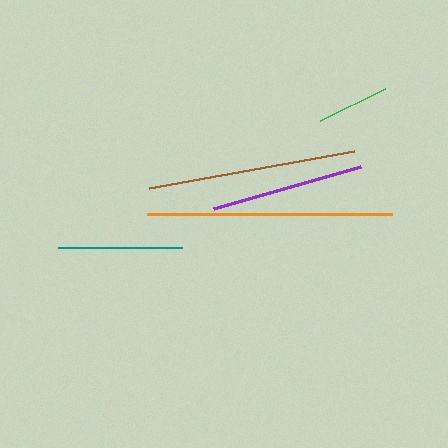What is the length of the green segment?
The green segment is approximately 73 pixels long.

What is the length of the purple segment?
The purple segment is approximately 153 pixels long.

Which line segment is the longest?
The orange line is the longest at approximately 245 pixels.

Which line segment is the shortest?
The green line is the shortest at approximately 73 pixels.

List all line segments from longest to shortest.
From longest to shortest: orange, brown, purple, teal, green.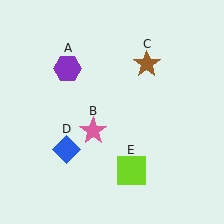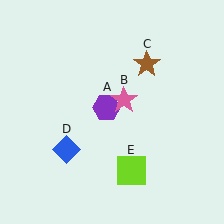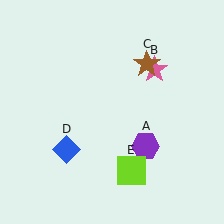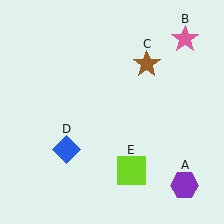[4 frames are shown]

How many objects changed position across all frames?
2 objects changed position: purple hexagon (object A), pink star (object B).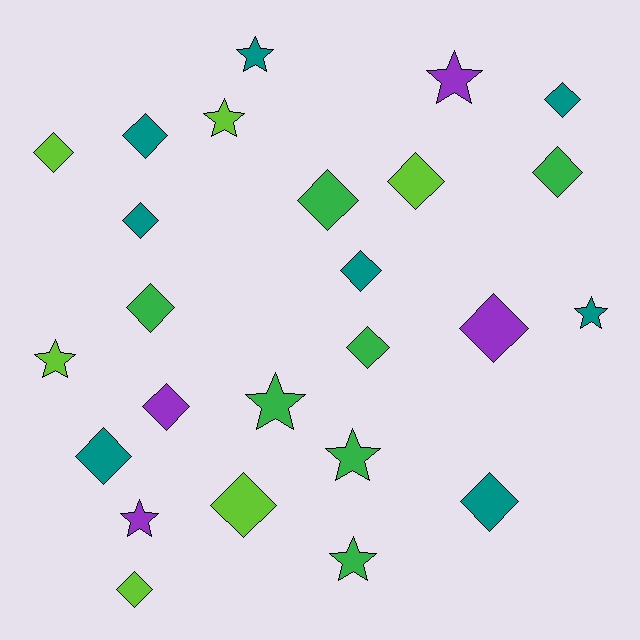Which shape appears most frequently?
Diamond, with 16 objects.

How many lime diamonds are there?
There are 4 lime diamonds.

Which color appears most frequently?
Teal, with 8 objects.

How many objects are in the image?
There are 25 objects.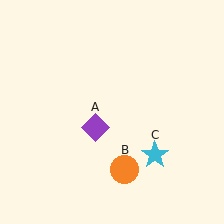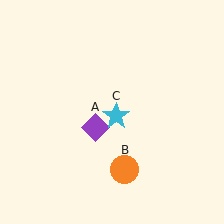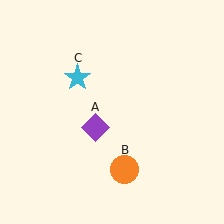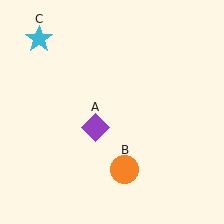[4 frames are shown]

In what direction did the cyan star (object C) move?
The cyan star (object C) moved up and to the left.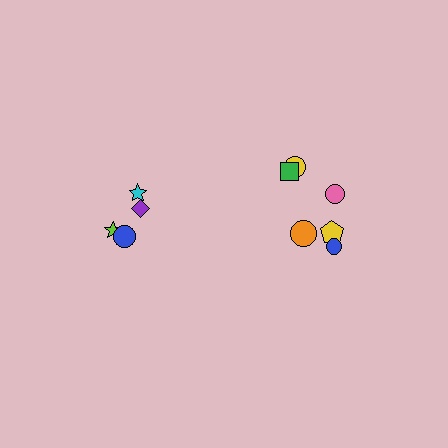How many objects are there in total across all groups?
There are 10 objects.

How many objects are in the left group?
There are 4 objects.